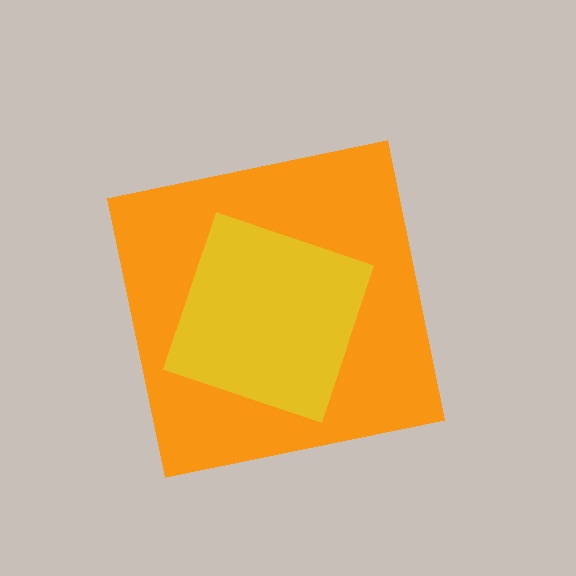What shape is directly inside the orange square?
The yellow square.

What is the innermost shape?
The yellow square.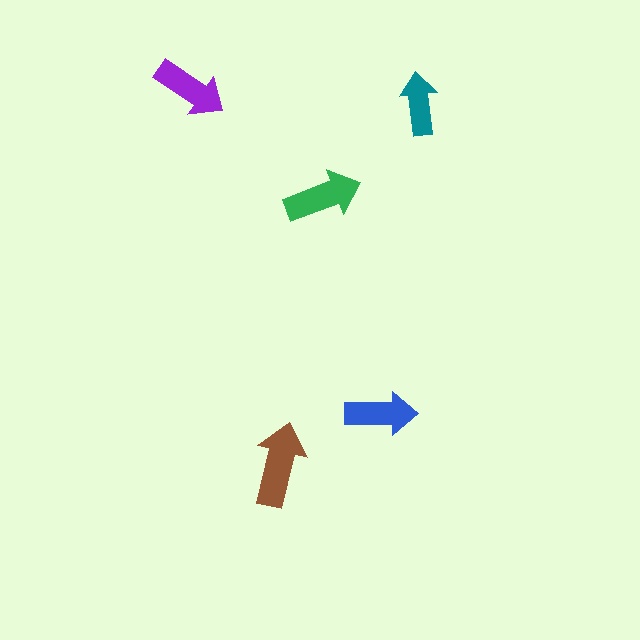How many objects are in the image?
There are 5 objects in the image.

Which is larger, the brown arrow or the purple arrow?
The brown one.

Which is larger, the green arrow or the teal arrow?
The green one.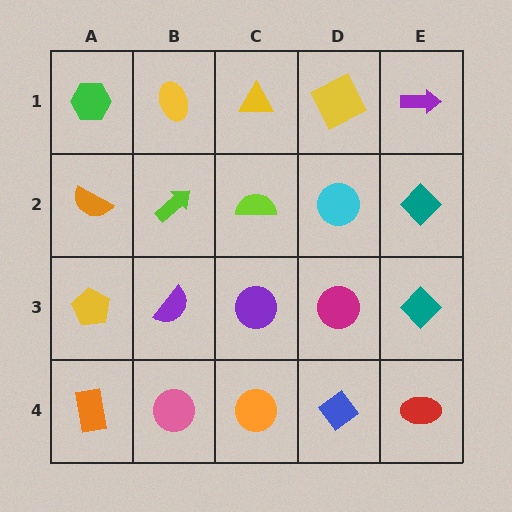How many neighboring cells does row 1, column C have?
3.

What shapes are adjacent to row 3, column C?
A lime semicircle (row 2, column C), an orange circle (row 4, column C), a purple semicircle (row 3, column B), a magenta circle (row 3, column D).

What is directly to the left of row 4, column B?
An orange rectangle.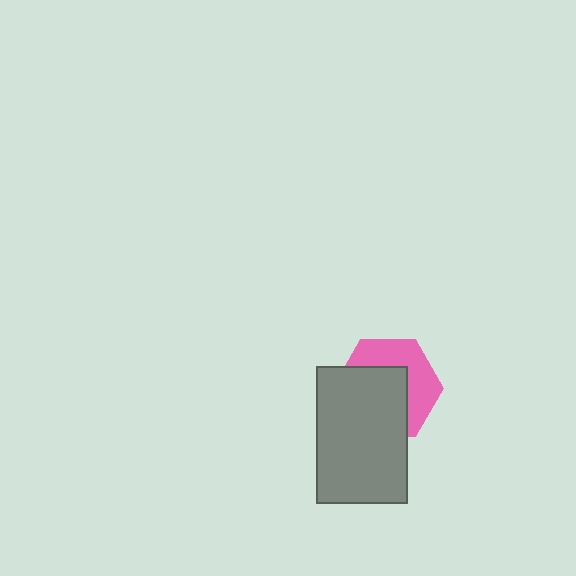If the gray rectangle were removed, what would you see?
You would see the complete pink hexagon.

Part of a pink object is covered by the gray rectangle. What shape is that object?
It is a hexagon.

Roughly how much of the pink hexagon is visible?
A small part of it is visible (roughly 44%).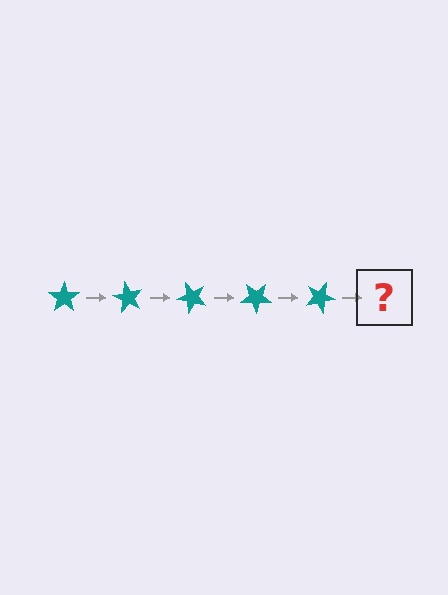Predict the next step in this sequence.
The next step is a teal star rotated 300 degrees.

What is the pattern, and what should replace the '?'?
The pattern is that the star rotates 60 degrees each step. The '?' should be a teal star rotated 300 degrees.